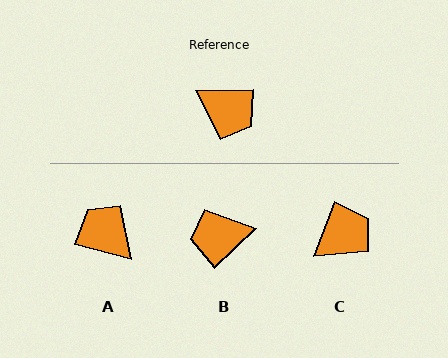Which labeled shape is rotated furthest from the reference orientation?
A, about 164 degrees away.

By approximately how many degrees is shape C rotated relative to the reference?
Approximately 68 degrees counter-clockwise.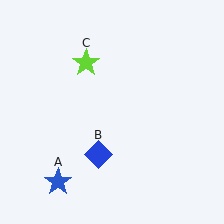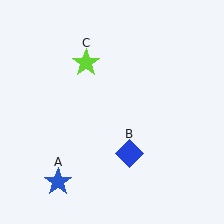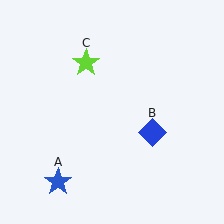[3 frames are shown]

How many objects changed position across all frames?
1 object changed position: blue diamond (object B).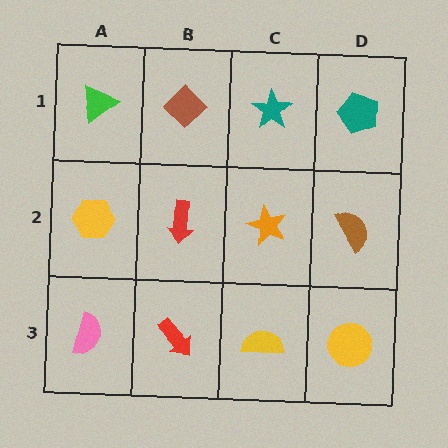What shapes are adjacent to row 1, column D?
A brown semicircle (row 2, column D), a teal star (row 1, column C).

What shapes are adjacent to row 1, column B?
A red arrow (row 2, column B), a green triangle (row 1, column A), a teal star (row 1, column C).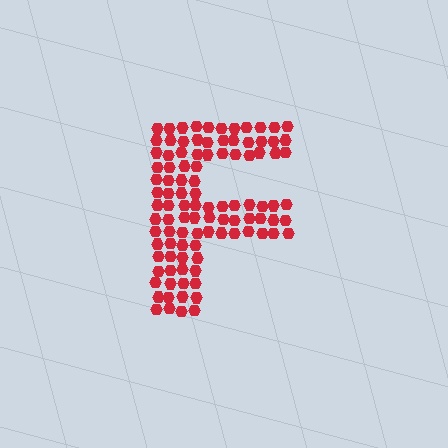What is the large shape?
The large shape is the letter F.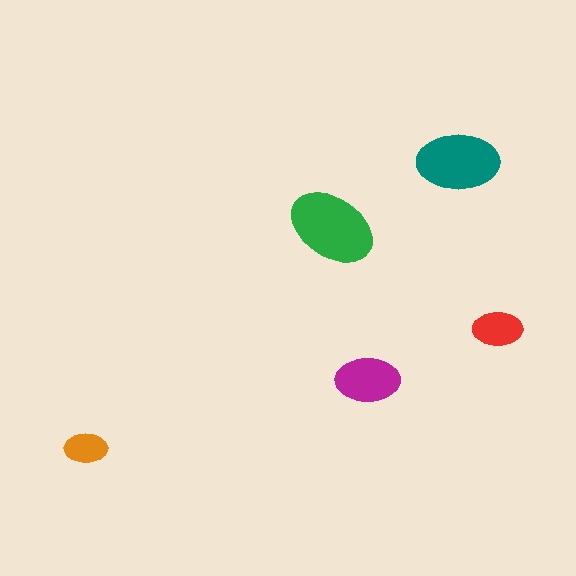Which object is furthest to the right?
The red ellipse is rightmost.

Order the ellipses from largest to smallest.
the green one, the teal one, the magenta one, the red one, the orange one.